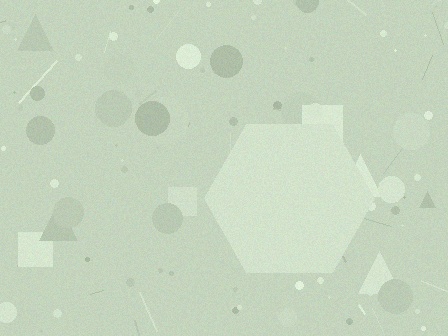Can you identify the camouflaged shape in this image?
The camouflaged shape is a hexagon.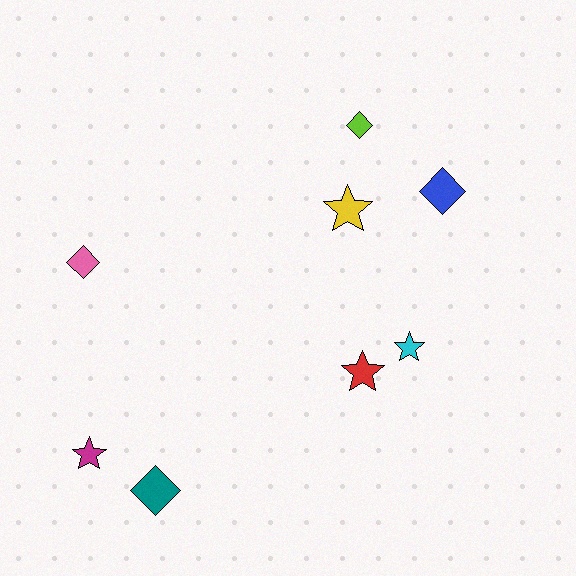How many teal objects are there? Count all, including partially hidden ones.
There is 1 teal object.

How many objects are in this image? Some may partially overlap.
There are 8 objects.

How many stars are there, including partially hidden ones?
There are 4 stars.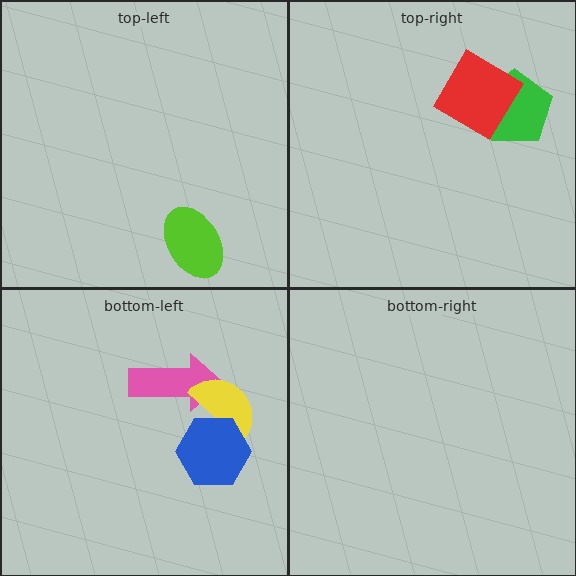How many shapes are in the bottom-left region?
3.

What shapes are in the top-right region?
The green pentagon, the red diamond.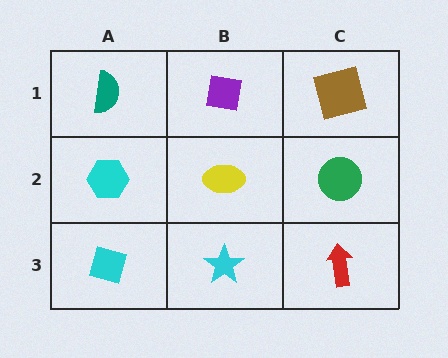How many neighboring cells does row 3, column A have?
2.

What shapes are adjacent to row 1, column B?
A yellow ellipse (row 2, column B), a teal semicircle (row 1, column A), a brown square (row 1, column C).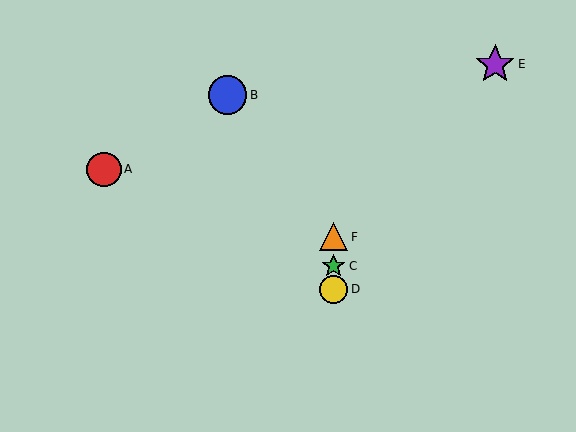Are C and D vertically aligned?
Yes, both are at x≈334.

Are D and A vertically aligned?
No, D is at x≈334 and A is at x≈104.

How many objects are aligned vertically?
3 objects (C, D, F) are aligned vertically.